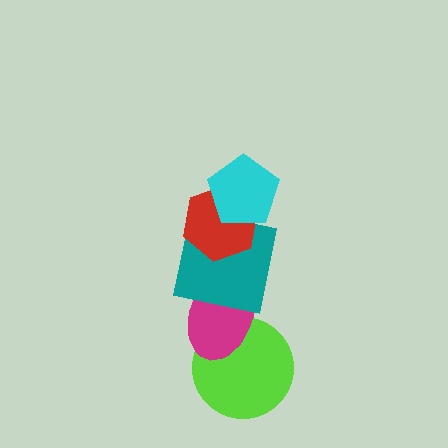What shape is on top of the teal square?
The red hexagon is on top of the teal square.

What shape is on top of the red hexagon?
The cyan pentagon is on top of the red hexagon.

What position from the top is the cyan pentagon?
The cyan pentagon is 1st from the top.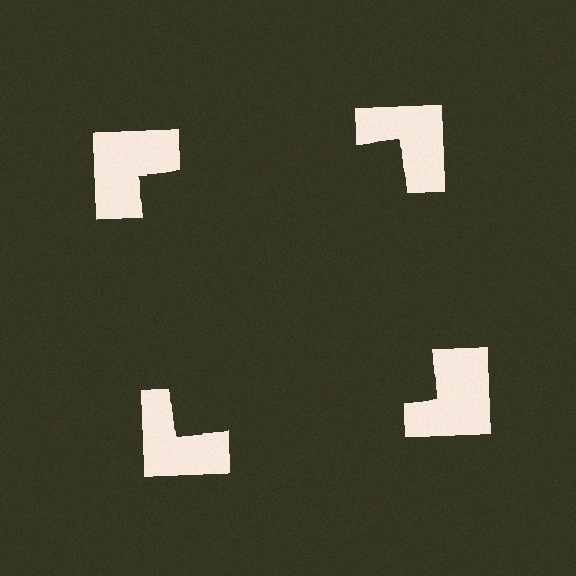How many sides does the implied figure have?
4 sides.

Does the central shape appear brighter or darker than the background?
It typically appears slightly darker than the background, even though no actual brightness change is drawn.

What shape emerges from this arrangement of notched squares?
An illusory square — its edges are inferred from the aligned wedge cuts in the notched squares, not physically drawn.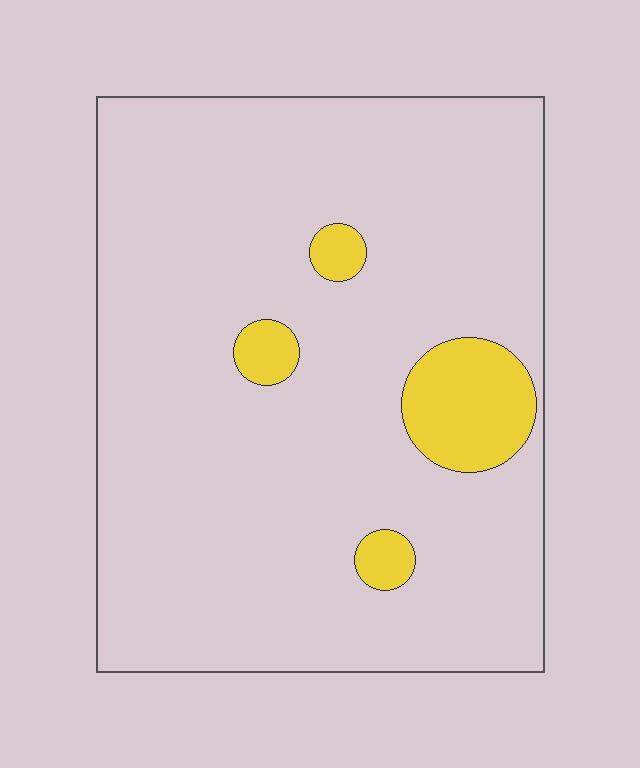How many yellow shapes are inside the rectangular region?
4.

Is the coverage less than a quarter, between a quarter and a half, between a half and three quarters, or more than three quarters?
Less than a quarter.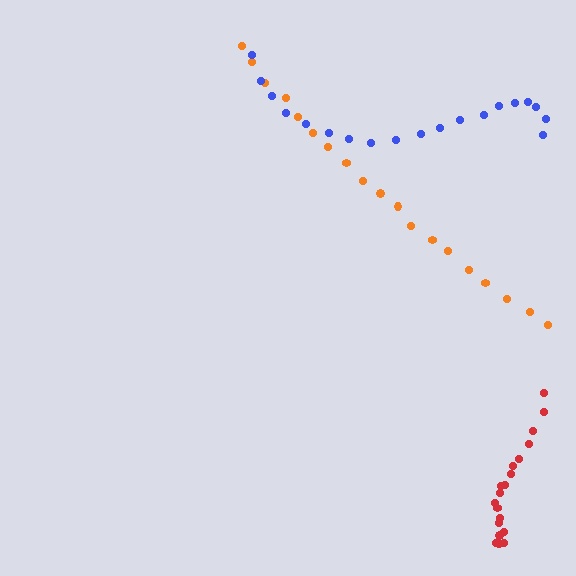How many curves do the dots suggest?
There are 3 distinct paths.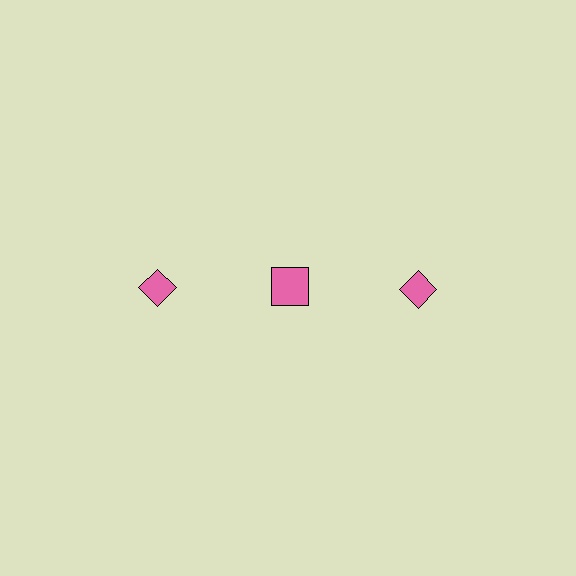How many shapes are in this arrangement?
There are 3 shapes arranged in a grid pattern.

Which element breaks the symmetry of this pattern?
The pink square in the top row, second from left column breaks the symmetry. All other shapes are pink diamonds.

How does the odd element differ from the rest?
It has a different shape: square instead of diamond.